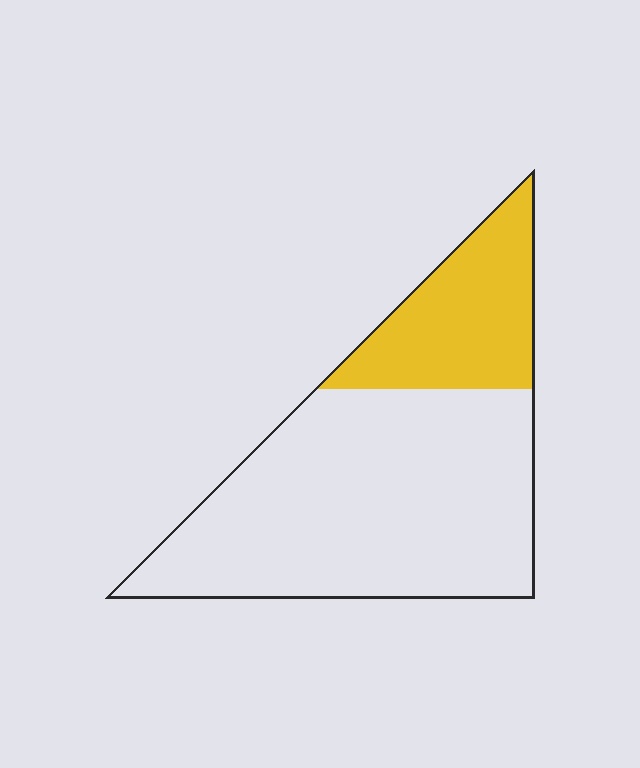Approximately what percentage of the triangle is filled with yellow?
Approximately 25%.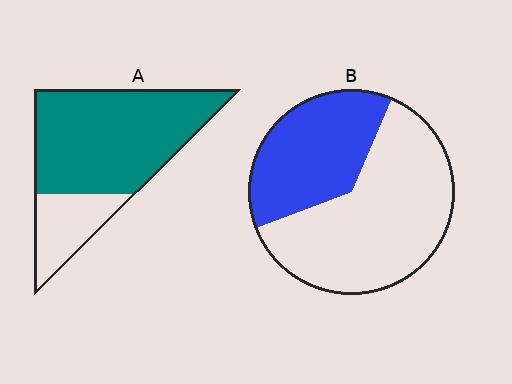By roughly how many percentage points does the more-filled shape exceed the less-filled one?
By roughly 40 percentage points (A over B).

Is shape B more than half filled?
No.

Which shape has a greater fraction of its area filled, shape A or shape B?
Shape A.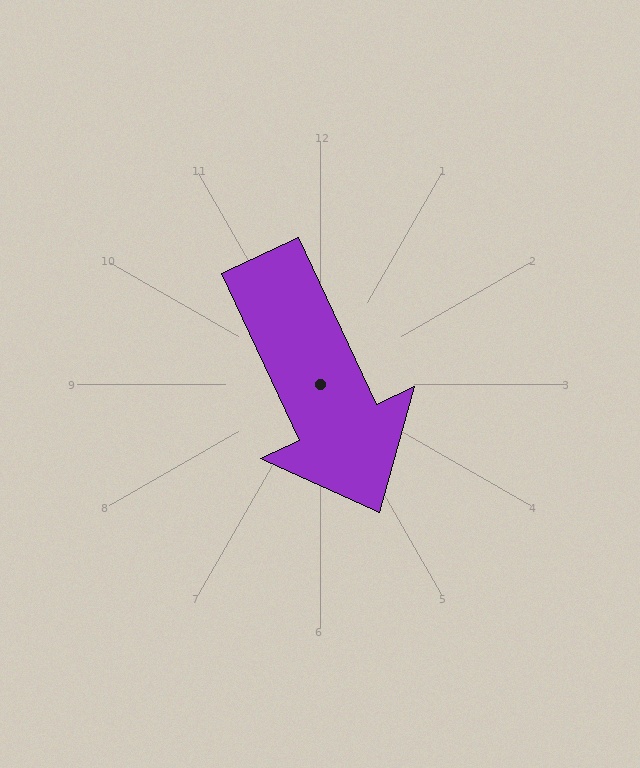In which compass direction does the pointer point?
Southeast.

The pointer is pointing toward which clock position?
Roughly 5 o'clock.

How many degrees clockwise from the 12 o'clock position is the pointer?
Approximately 155 degrees.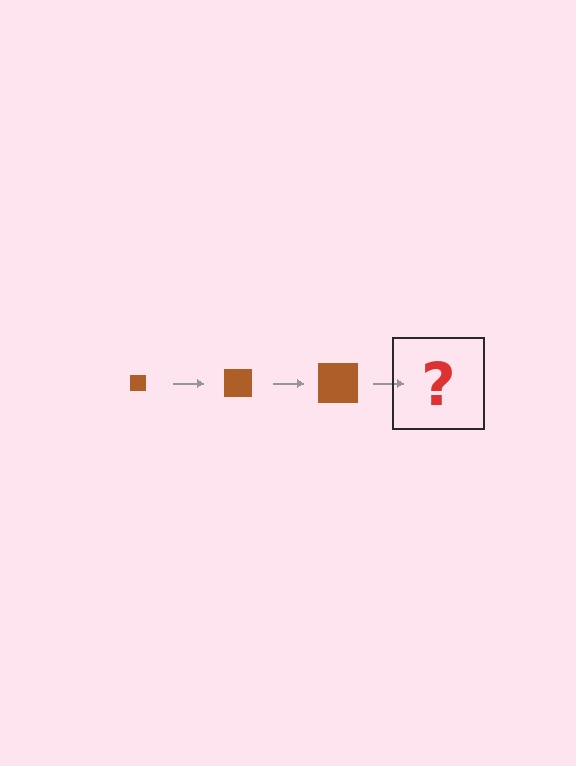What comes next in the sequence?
The next element should be a brown square, larger than the previous one.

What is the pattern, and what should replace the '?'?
The pattern is that the square gets progressively larger each step. The '?' should be a brown square, larger than the previous one.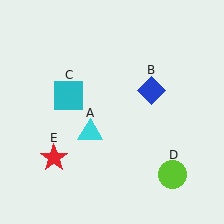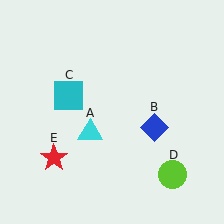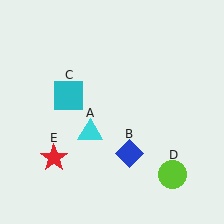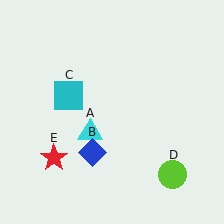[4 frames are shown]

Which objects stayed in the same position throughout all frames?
Cyan triangle (object A) and cyan square (object C) and lime circle (object D) and red star (object E) remained stationary.